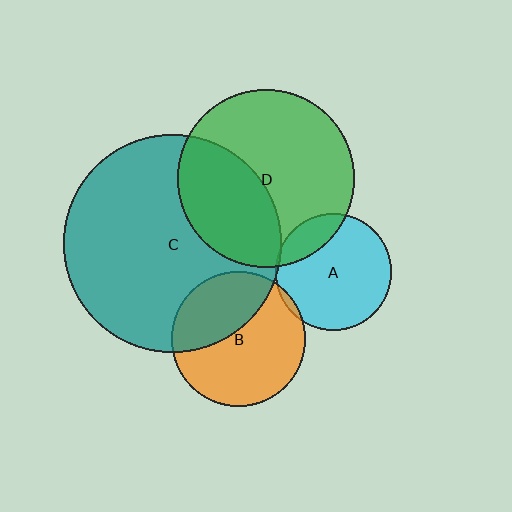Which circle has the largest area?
Circle C (teal).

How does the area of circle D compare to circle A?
Approximately 2.3 times.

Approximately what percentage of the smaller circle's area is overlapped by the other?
Approximately 35%.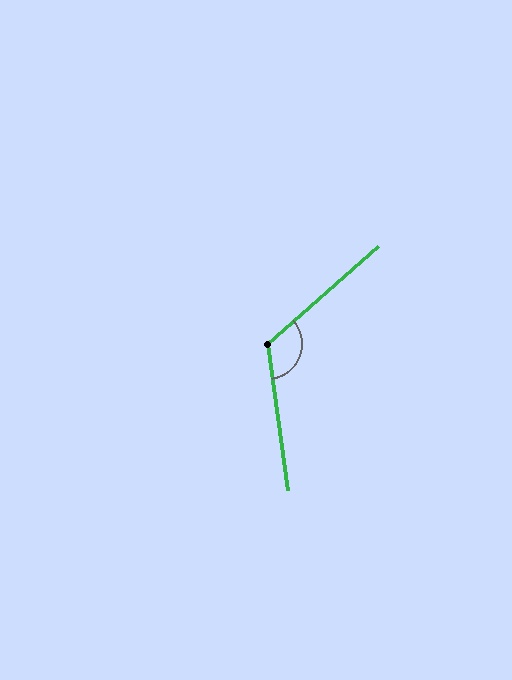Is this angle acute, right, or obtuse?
It is obtuse.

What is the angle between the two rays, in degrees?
Approximately 124 degrees.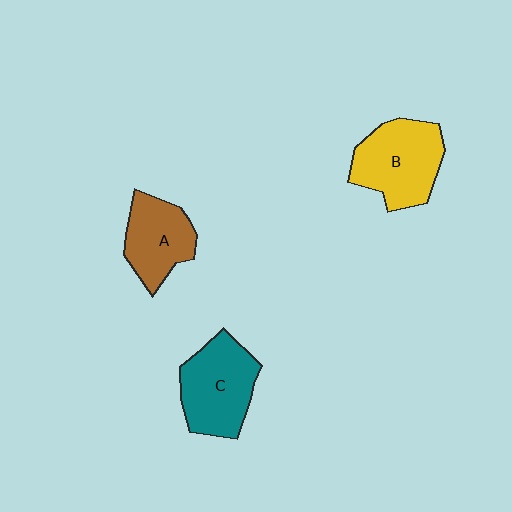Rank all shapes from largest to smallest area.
From largest to smallest: B (yellow), C (teal), A (brown).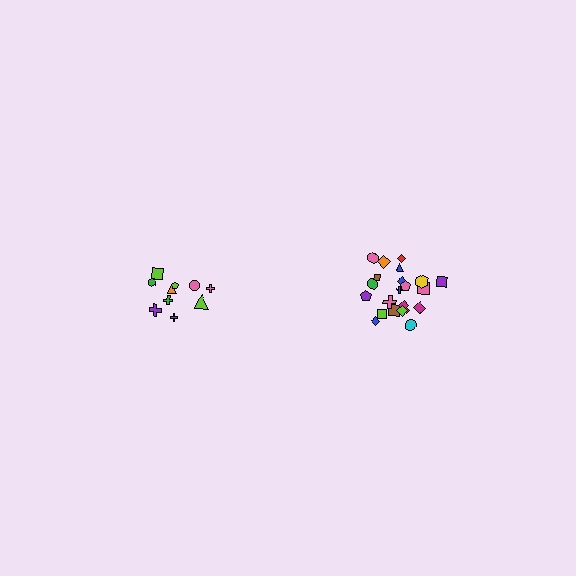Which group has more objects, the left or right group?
The right group.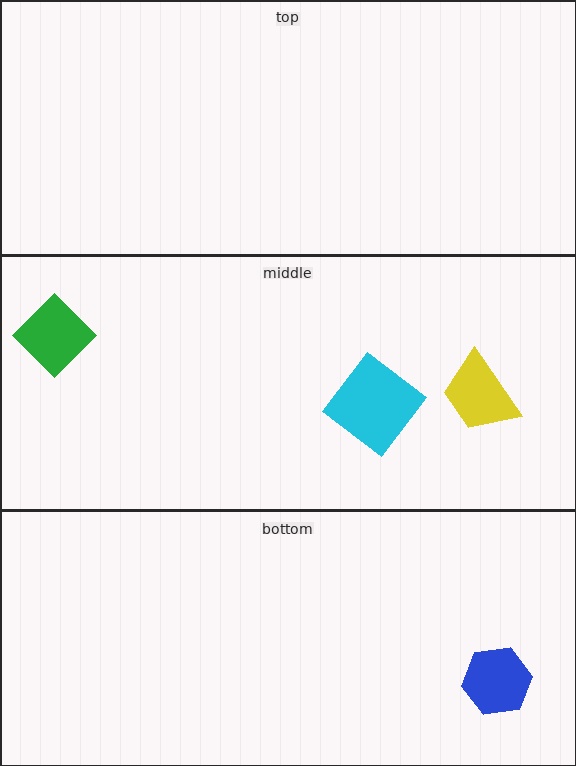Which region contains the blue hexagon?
The bottom region.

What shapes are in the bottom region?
The blue hexagon.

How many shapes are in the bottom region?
1.